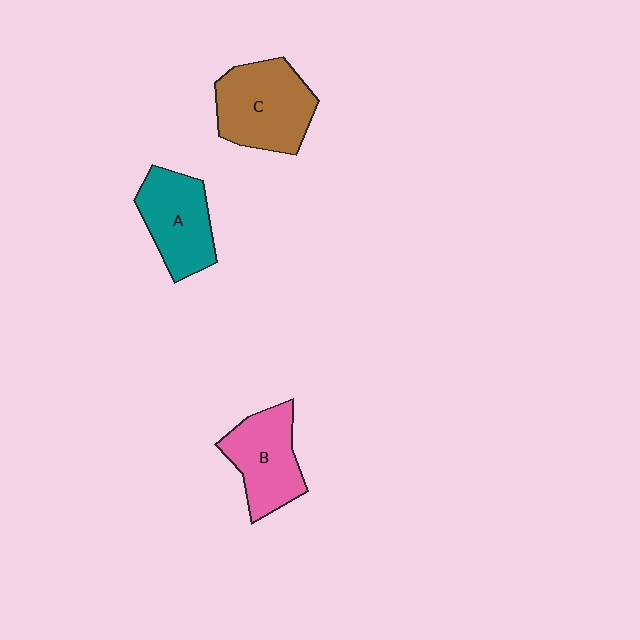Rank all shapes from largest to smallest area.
From largest to smallest: C (brown), B (pink), A (teal).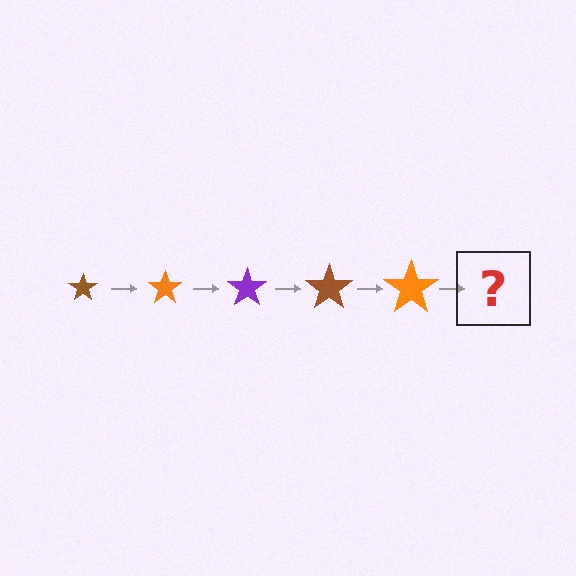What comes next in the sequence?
The next element should be a purple star, larger than the previous one.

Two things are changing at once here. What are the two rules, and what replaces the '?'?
The two rules are that the star grows larger each step and the color cycles through brown, orange, and purple. The '?' should be a purple star, larger than the previous one.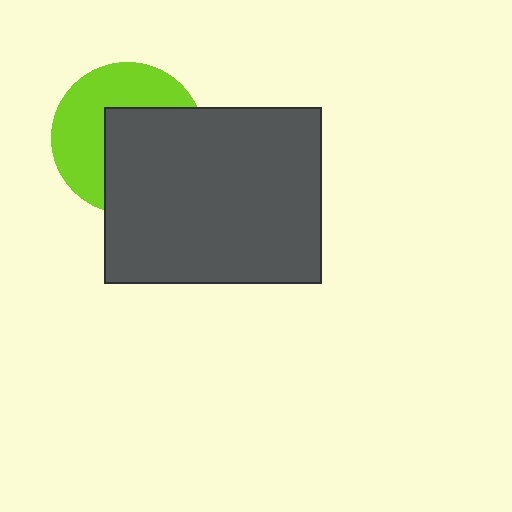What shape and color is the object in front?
The object in front is a dark gray rectangle.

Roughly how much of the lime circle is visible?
About half of it is visible (roughly 49%).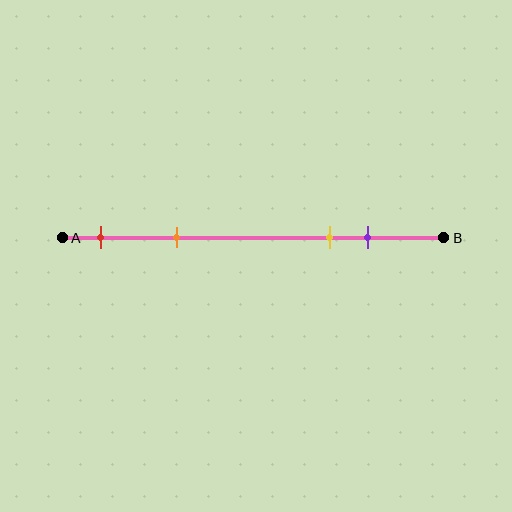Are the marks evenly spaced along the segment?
No, the marks are not evenly spaced.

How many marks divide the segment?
There are 4 marks dividing the segment.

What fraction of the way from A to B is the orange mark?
The orange mark is approximately 30% (0.3) of the way from A to B.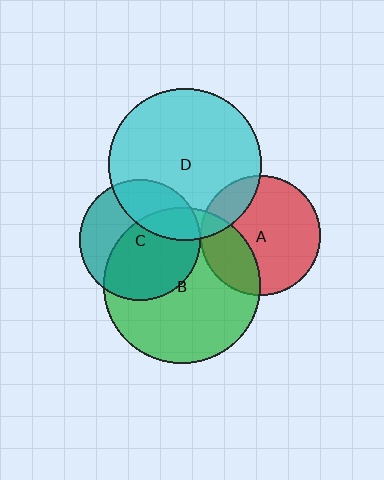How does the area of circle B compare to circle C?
Approximately 1.7 times.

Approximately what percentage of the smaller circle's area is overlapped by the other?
Approximately 60%.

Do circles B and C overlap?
Yes.